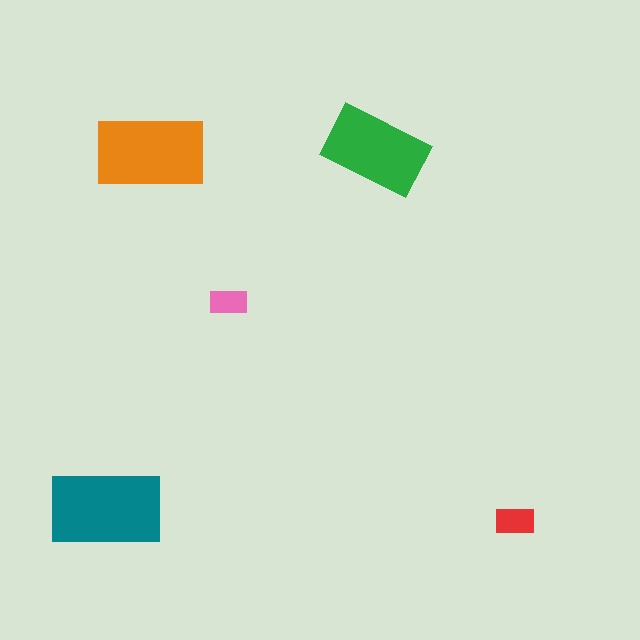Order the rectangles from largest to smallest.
the teal one, the orange one, the green one, the red one, the pink one.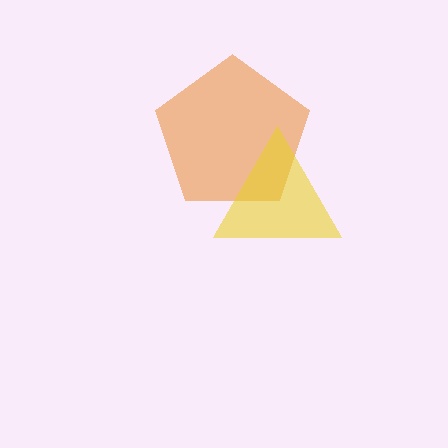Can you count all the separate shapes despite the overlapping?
Yes, there are 2 separate shapes.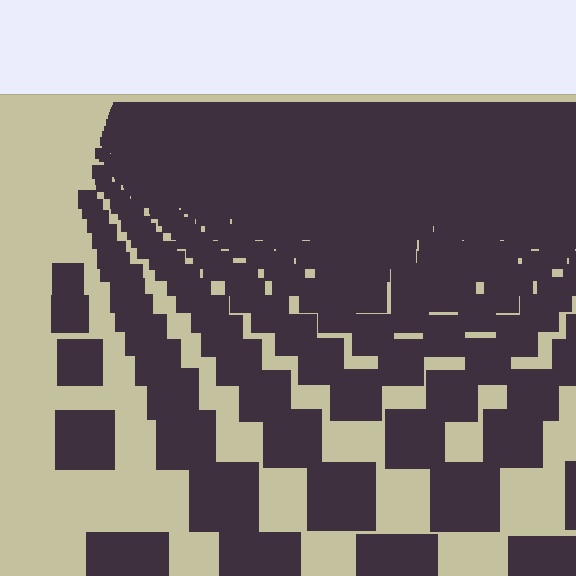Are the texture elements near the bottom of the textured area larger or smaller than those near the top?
Larger. Near the bottom, elements are closer to the viewer and appear at a bigger on-screen size.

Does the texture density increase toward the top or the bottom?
Density increases toward the top.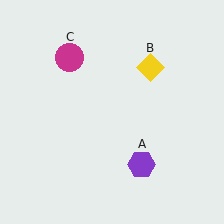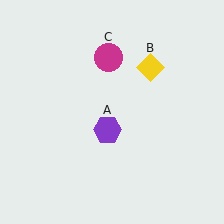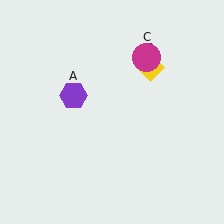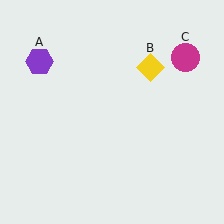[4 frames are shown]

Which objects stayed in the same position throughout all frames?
Yellow diamond (object B) remained stationary.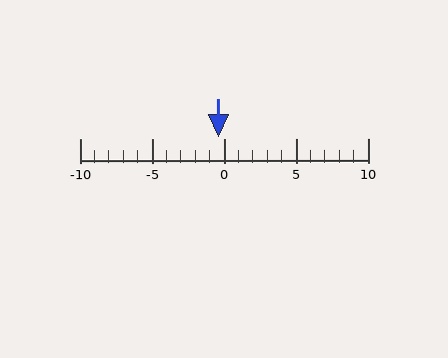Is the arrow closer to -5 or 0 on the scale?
The arrow is closer to 0.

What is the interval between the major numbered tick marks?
The major tick marks are spaced 5 units apart.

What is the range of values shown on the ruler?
The ruler shows values from -10 to 10.